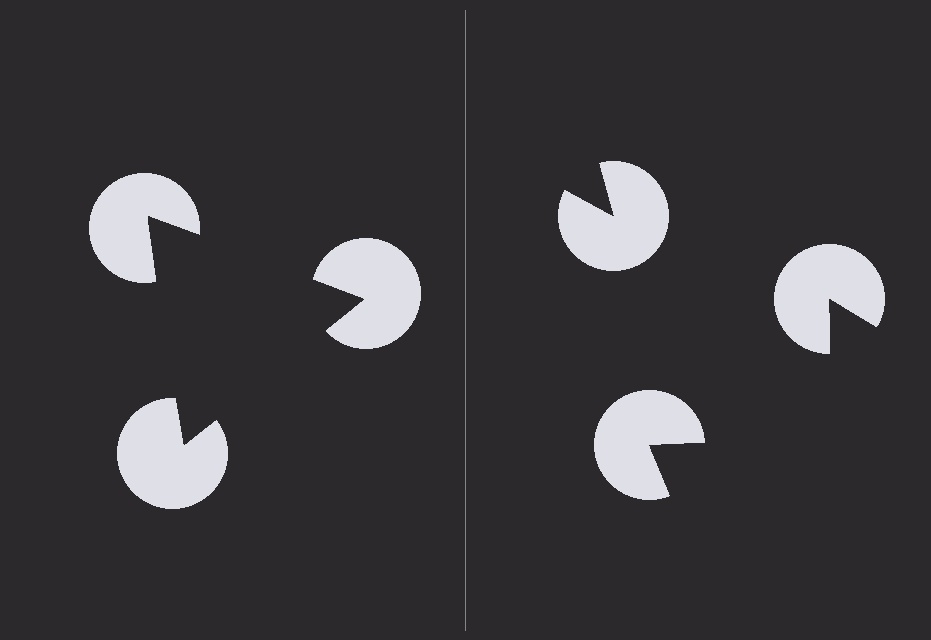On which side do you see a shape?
An illusory triangle appears on the left side. On the right side the wedge cuts are rotated, so no coherent shape forms.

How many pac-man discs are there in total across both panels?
6 — 3 on each side.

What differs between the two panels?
The pac-man discs are positioned identically on both sides; only the wedge orientations differ. On the left they align to a triangle; on the right they are misaligned.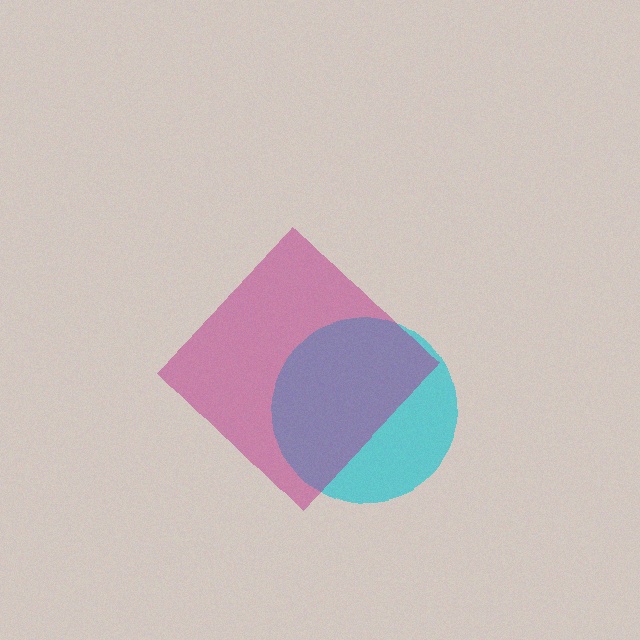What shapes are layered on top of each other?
The layered shapes are: a cyan circle, a magenta diamond.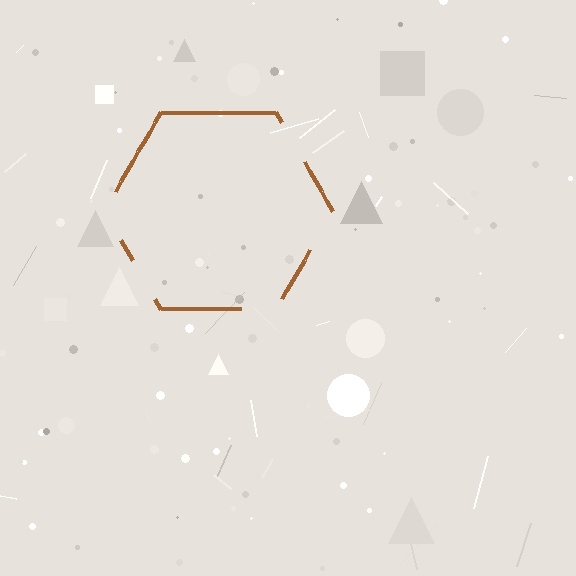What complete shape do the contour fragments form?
The contour fragments form a hexagon.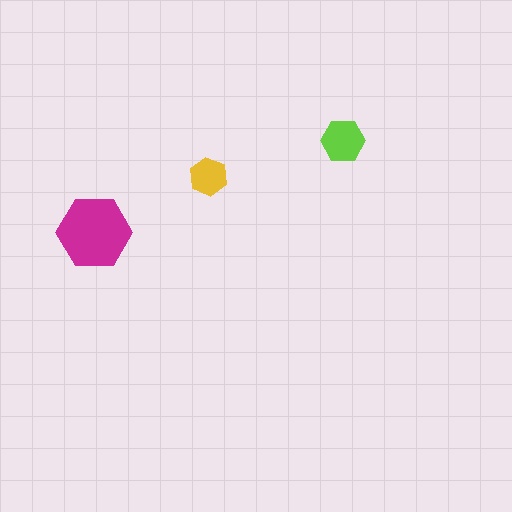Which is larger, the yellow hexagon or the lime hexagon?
The lime one.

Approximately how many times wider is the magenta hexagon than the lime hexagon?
About 1.5 times wider.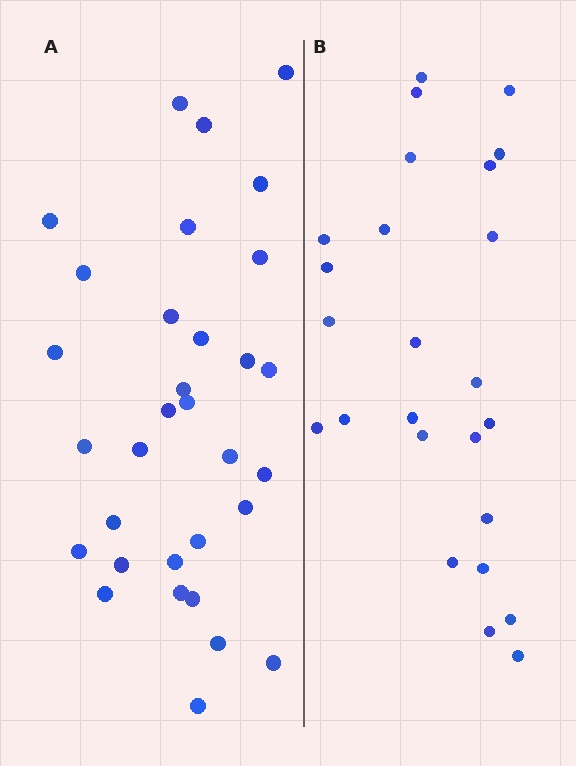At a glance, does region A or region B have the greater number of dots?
Region A (the left region) has more dots.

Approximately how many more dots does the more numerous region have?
Region A has roughly 8 or so more dots than region B.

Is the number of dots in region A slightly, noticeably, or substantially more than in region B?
Region A has noticeably more, but not dramatically so. The ratio is roughly 1.3 to 1.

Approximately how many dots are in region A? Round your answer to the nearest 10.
About 30 dots. (The exact count is 32, which rounds to 30.)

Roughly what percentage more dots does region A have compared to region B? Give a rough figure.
About 30% more.